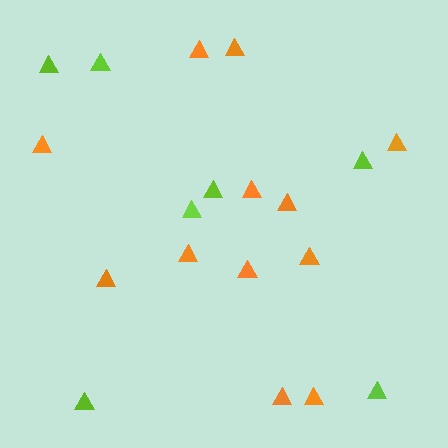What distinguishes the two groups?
There are 2 groups: one group of orange triangles (12) and one group of lime triangles (7).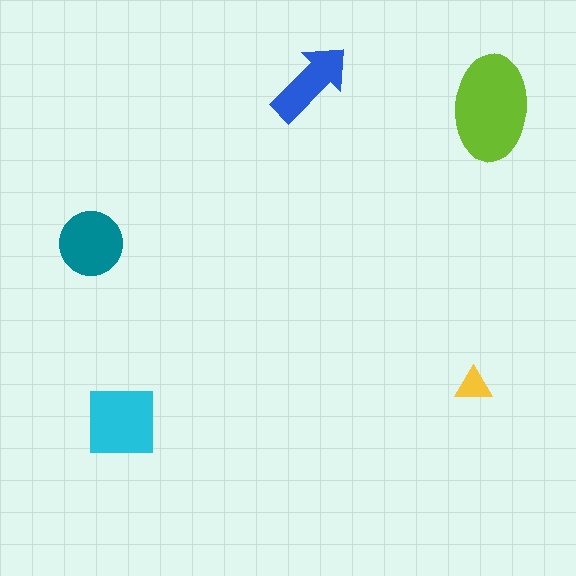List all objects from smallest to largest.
The yellow triangle, the blue arrow, the teal circle, the cyan square, the lime ellipse.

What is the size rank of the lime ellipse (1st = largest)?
1st.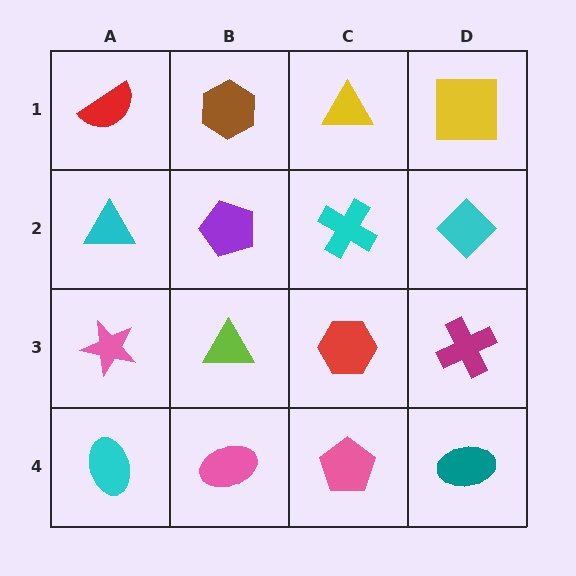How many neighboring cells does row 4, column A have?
2.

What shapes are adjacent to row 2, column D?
A yellow square (row 1, column D), a magenta cross (row 3, column D), a cyan cross (row 2, column C).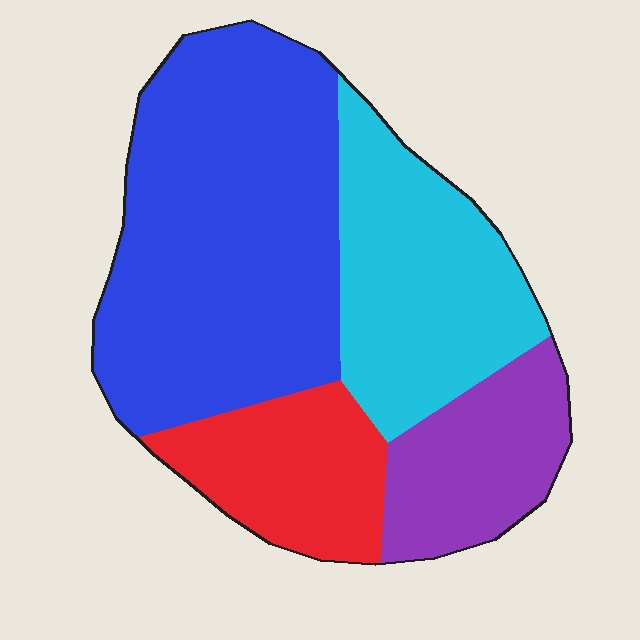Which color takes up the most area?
Blue, at roughly 45%.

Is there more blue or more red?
Blue.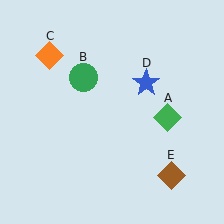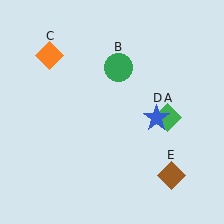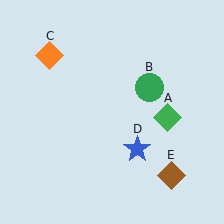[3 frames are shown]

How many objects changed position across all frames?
2 objects changed position: green circle (object B), blue star (object D).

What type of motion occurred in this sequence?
The green circle (object B), blue star (object D) rotated clockwise around the center of the scene.